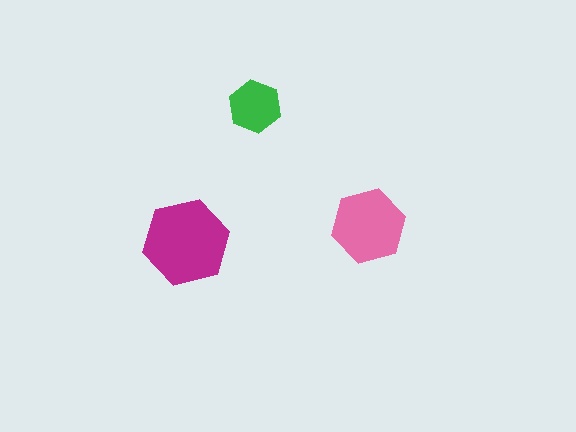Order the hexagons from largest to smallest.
the magenta one, the pink one, the green one.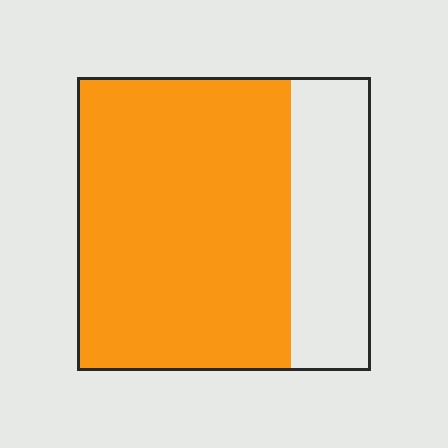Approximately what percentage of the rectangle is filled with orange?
Approximately 75%.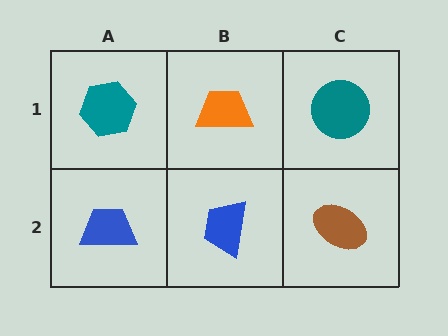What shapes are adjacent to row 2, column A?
A teal hexagon (row 1, column A), a blue trapezoid (row 2, column B).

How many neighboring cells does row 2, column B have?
3.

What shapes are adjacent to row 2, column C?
A teal circle (row 1, column C), a blue trapezoid (row 2, column B).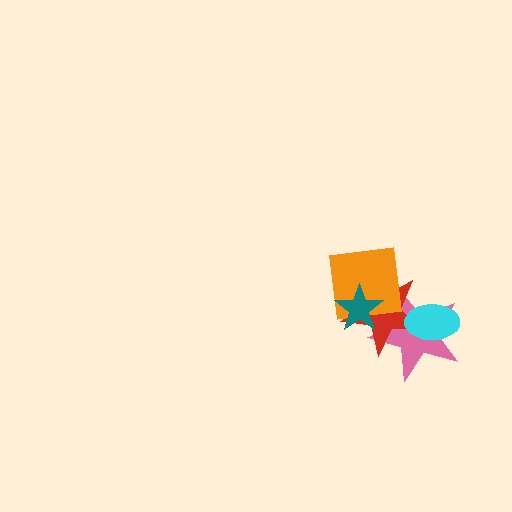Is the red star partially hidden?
Yes, it is partially covered by another shape.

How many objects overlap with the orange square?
3 objects overlap with the orange square.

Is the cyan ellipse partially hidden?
No, no other shape covers it.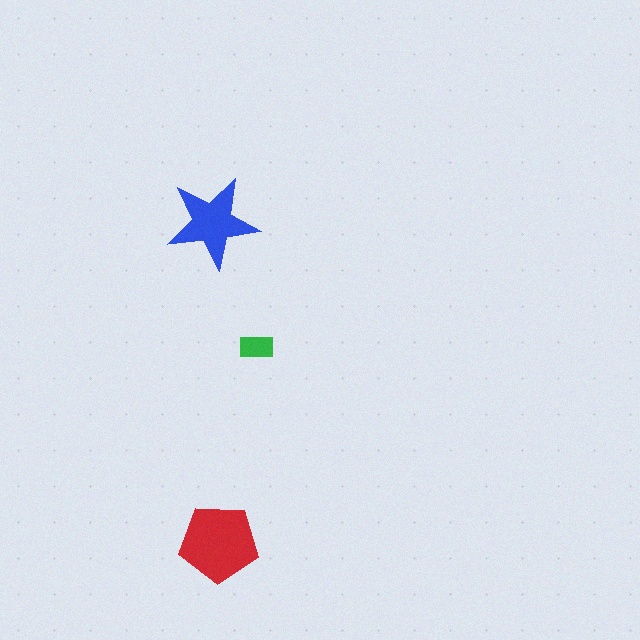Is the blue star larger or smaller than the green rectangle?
Larger.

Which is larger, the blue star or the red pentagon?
The red pentagon.